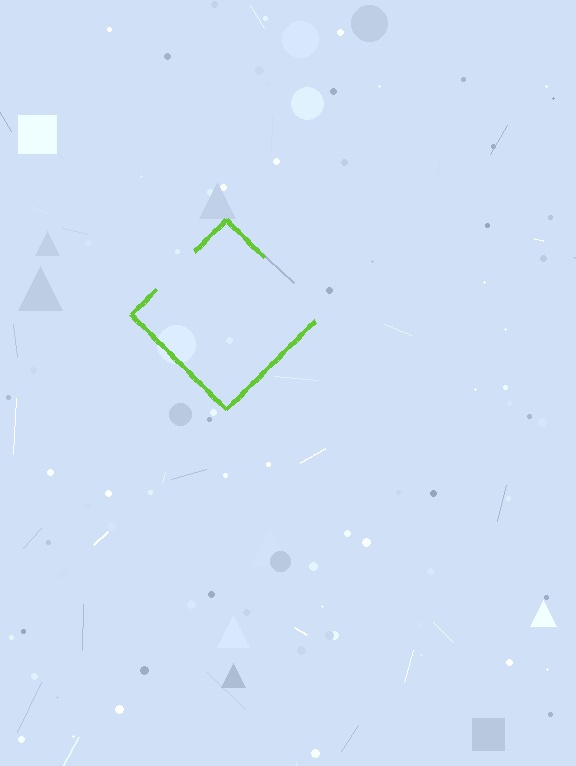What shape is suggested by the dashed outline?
The dashed outline suggests a diamond.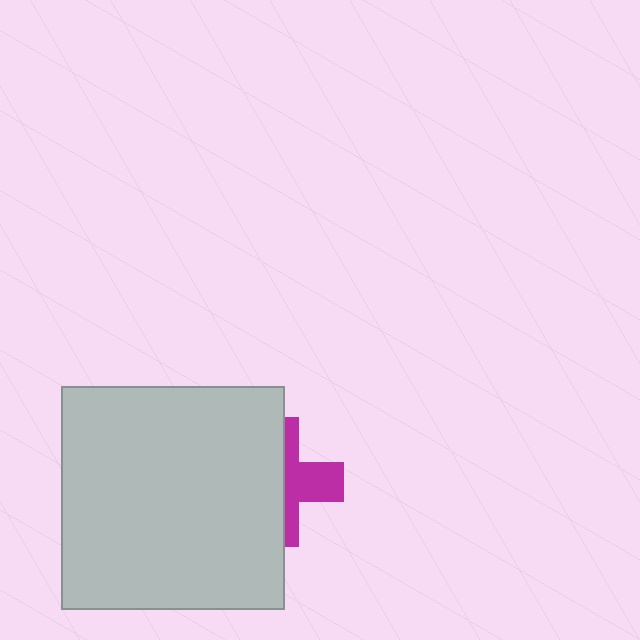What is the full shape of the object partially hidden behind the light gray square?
The partially hidden object is a magenta cross.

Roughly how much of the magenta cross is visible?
A small part of it is visible (roughly 41%).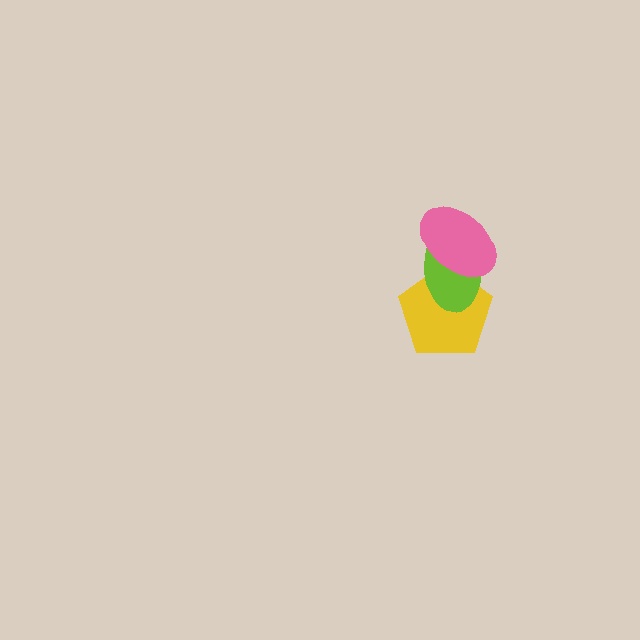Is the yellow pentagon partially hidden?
Yes, it is partially covered by another shape.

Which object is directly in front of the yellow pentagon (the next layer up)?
The lime ellipse is directly in front of the yellow pentagon.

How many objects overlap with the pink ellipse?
2 objects overlap with the pink ellipse.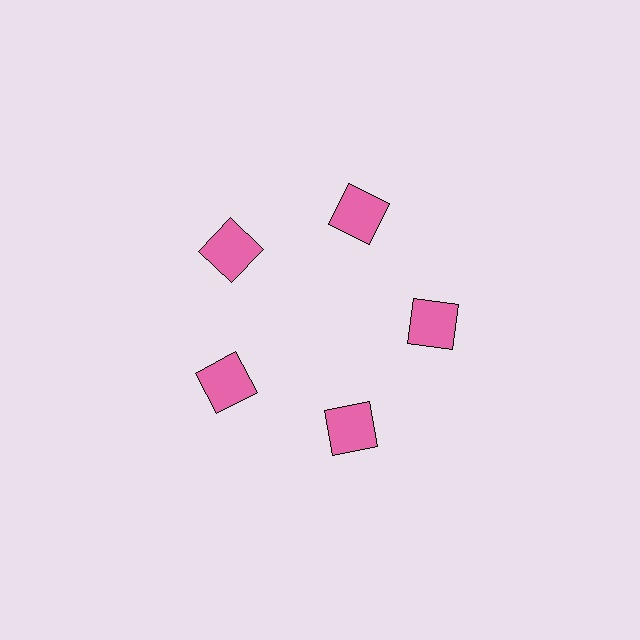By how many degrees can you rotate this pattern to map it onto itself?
The pattern maps onto itself every 72 degrees of rotation.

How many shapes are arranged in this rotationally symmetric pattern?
There are 5 shapes, arranged in 5 groups of 1.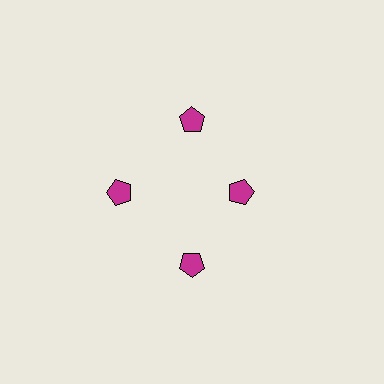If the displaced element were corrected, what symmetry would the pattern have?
It would have 4-fold rotational symmetry — the pattern would map onto itself every 90 degrees.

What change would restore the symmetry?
The symmetry would be restored by moving it outward, back onto the ring so that all 4 pentagons sit at equal angles and equal distance from the center.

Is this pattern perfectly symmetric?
No. The 4 magenta pentagons are arranged in a ring, but one element near the 3 o'clock position is pulled inward toward the center, breaking the 4-fold rotational symmetry.